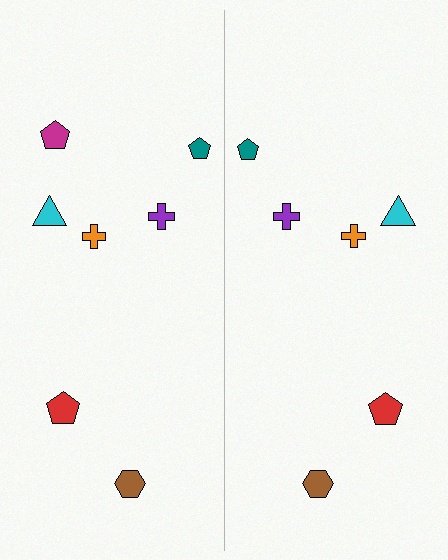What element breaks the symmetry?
A magenta pentagon is missing from the right side.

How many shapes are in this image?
There are 13 shapes in this image.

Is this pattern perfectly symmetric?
No, the pattern is not perfectly symmetric. A magenta pentagon is missing from the right side.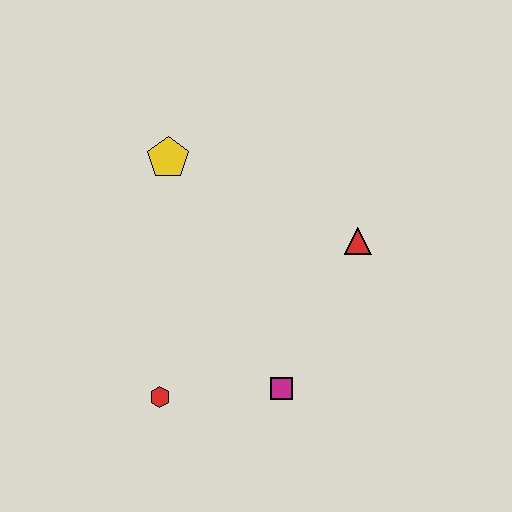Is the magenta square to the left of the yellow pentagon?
No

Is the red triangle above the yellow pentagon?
No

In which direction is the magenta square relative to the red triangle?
The magenta square is below the red triangle.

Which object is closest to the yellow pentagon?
The red triangle is closest to the yellow pentagon.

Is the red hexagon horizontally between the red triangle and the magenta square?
No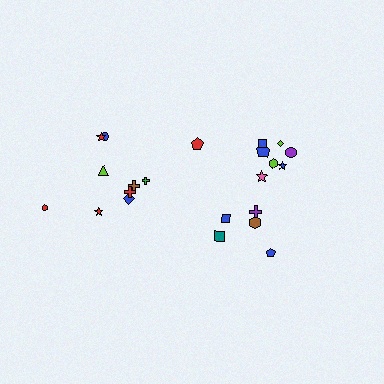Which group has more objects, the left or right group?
The right group.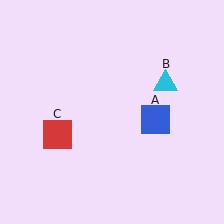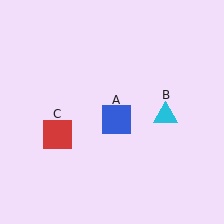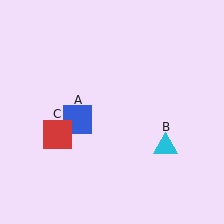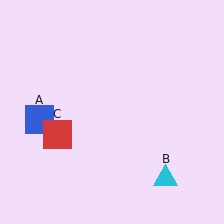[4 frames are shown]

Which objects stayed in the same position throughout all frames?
Red square (object C) remained stationary.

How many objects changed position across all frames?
2 objects changed position: blue square (object A), cyan triangle (object B).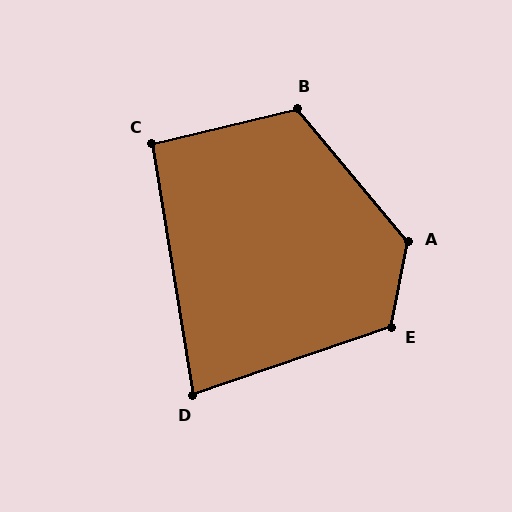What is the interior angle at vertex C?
Approximately 94 degrees (approximately right).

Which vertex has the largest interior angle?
A, at approximately 129 degrees.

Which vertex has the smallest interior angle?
D, at approximately 80 degrees.